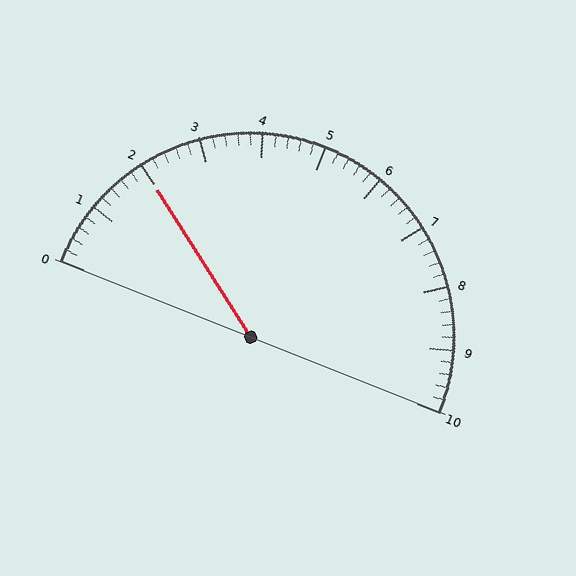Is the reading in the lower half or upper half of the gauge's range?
The reading is in the lower half of the range (0 to 10).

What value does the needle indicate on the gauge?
The needle indicates approximately 2.0.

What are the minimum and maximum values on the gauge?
The gauge ranges from 0 to 10.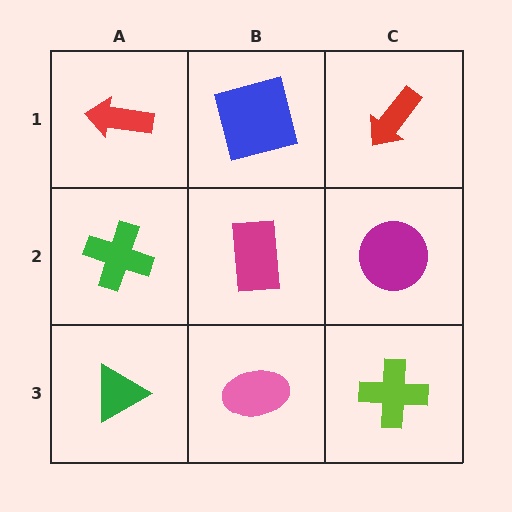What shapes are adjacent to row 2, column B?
A blue square (row 1, column B), a pink ellipse (row 3, column B), a green cross (row 2, column A), a magenta circle (row 2, column C).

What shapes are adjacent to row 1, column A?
A green cross (row 2, column A), a blue square (row 1, column B).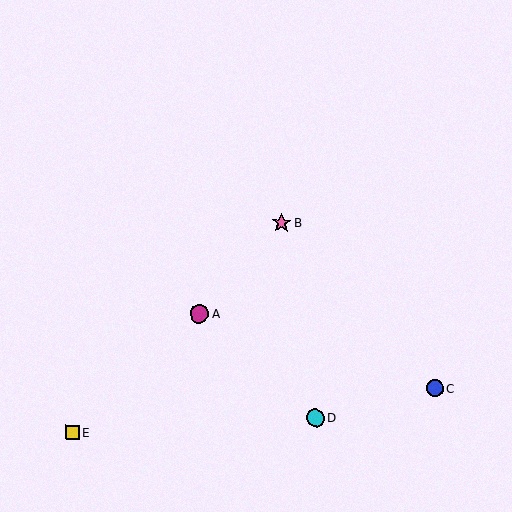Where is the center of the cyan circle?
The center of the cyan circle is at (315, 418).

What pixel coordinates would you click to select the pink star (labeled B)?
Click at (281, 223) to select the pink star B.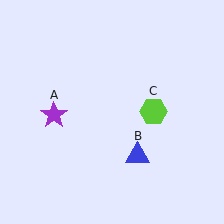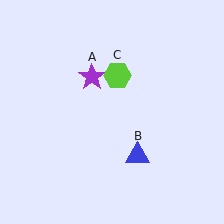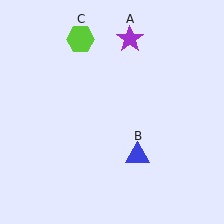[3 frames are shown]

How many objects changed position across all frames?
2 objects changed position: purple star (object A), lime hexagon (object C).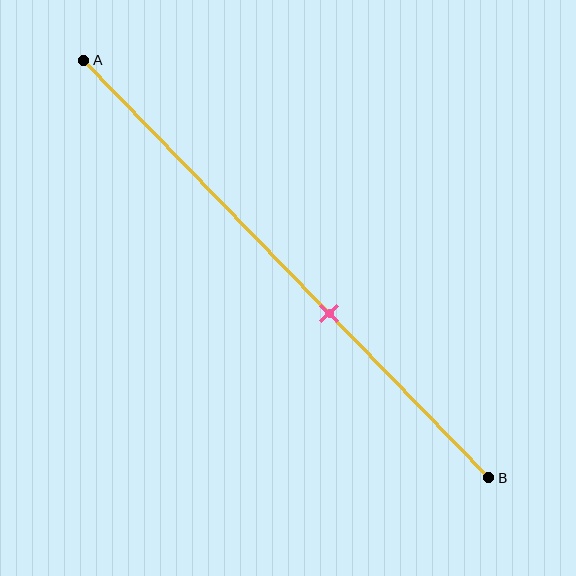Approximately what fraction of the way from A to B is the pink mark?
The pink mark is approximately 60% of the way from A to B.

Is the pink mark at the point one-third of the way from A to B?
No, the mark is at about 60% from A, not at the 33% one-third point.